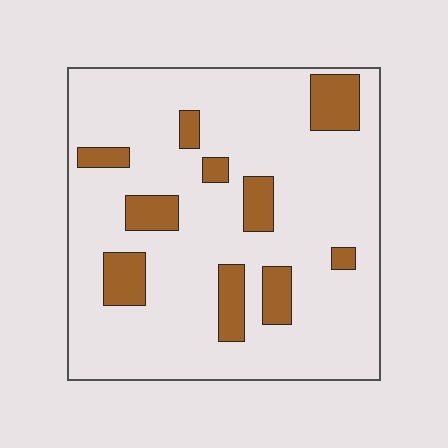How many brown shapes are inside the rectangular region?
10.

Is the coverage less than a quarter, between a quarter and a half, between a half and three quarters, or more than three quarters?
Less than a quarter.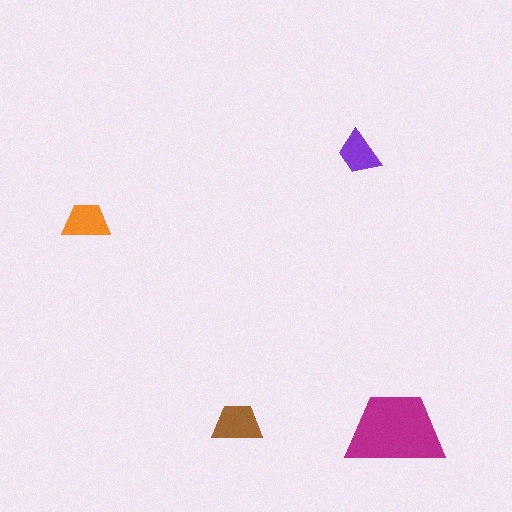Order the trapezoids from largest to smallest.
the magenta one, the brown one, the orange one, the purple one.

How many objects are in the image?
There are 4 objects in the image.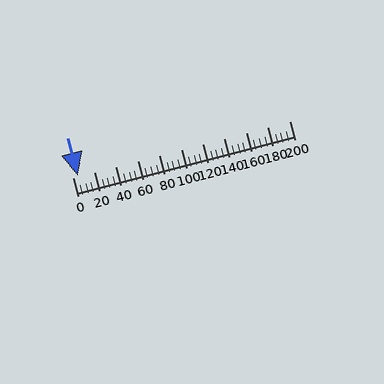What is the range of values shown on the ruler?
The ruler shows values from 0 to 200.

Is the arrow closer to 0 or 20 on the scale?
The arrow is closer to 0.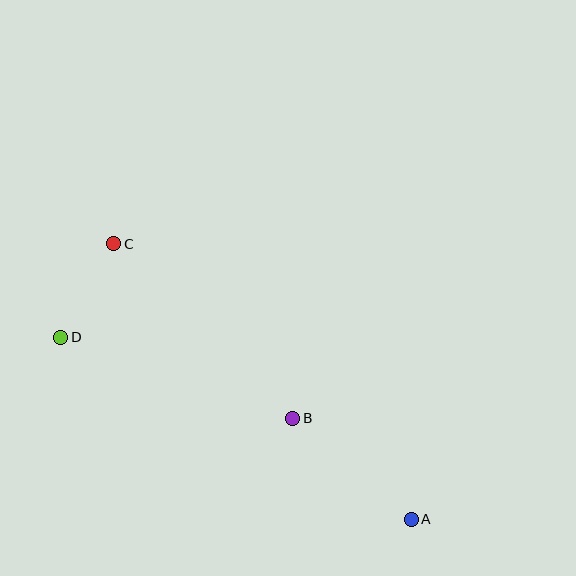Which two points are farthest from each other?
Points A and C are farthest from each other.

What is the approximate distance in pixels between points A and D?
The distance between A and D is approximately 395 pixels.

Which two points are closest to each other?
Points C and D are closest to each other.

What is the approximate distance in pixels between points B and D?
The distance between B and D is approximately 246 pixels.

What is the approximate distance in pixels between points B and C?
The distance between B and C is approximately 250 pixels.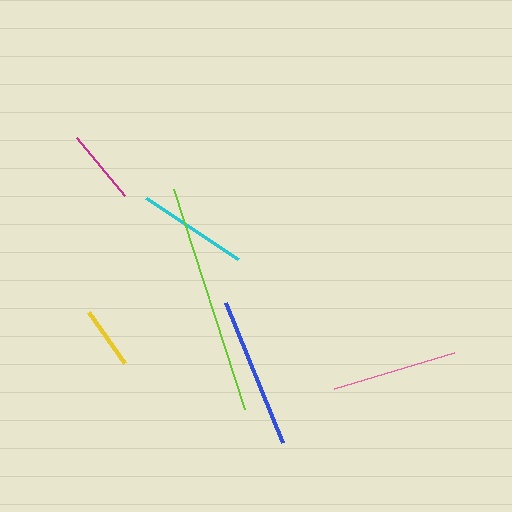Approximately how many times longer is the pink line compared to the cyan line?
The pink line is approximately 1.1 times the length of the cyan line.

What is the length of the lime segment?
The lime segment is approximately 232 pixels long.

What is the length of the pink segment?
The pink segment is approximately 125 pixels long.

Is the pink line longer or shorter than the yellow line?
The pink line is longer than the yellow line.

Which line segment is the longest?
The lime line is the longest at approximately 232 pixels.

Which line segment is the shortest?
The yellow line is the shortest at approximately 63 pixels.